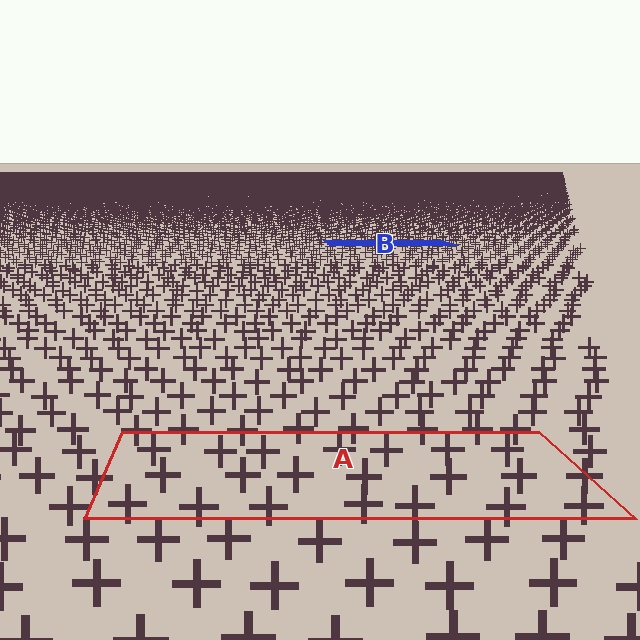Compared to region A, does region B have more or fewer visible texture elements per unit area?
Region B has more texture elements per unit area — they are packed more densely because it is farther away.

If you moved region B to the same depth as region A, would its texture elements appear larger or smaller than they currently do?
They would appear larger. At a closer depth, the same texture elements are projected at a bigger on-screen size.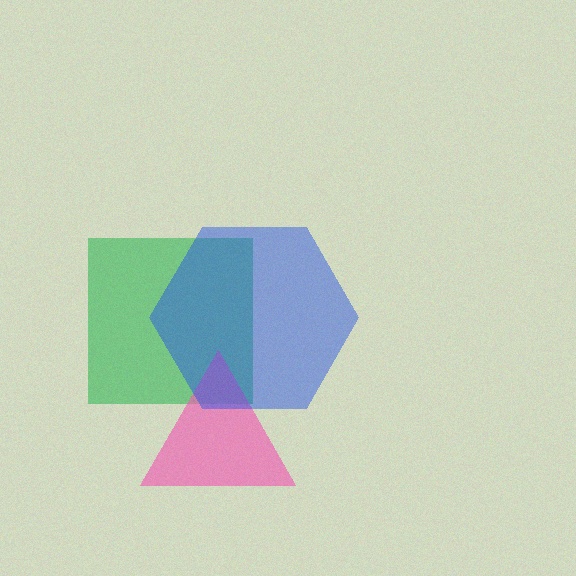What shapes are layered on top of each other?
The layered shapes are: a green square, a pink triangle, a blue hexagon.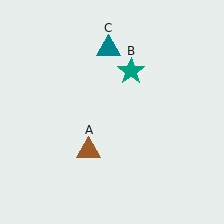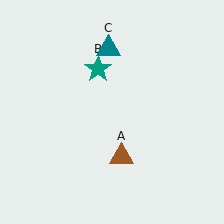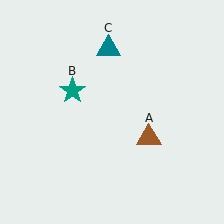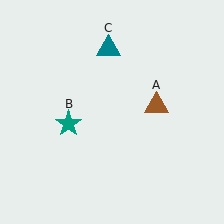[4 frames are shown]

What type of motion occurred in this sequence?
The brown triangle (object A), teal star (object B) rotated counterclockwise around the center of the scene.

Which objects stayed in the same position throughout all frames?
Teal triangle (object C) remained stationary.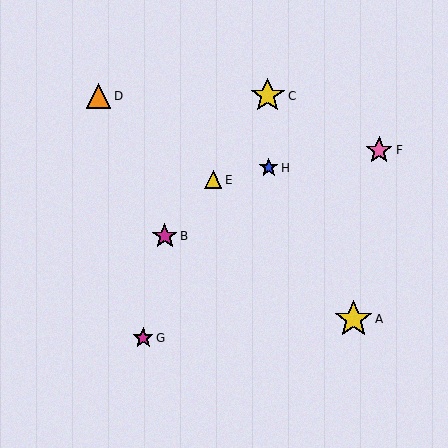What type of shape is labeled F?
Shape F is a pink star.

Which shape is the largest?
The yellow star (labeled A) is the largest.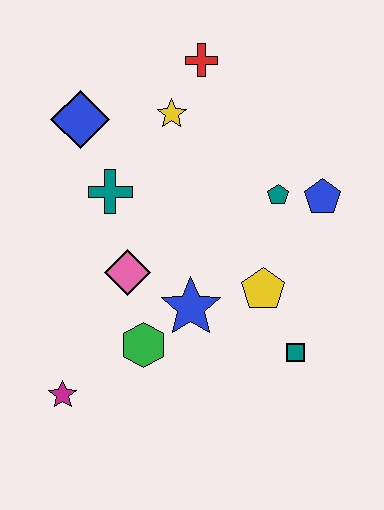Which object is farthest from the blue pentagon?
The magenta star is farthest from the blue pentagon.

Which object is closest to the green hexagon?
The blue star is closest to the green hexagon.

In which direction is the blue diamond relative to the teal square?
The blue diamond is above the teal square.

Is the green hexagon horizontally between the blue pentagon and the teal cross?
Yes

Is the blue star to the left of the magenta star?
No